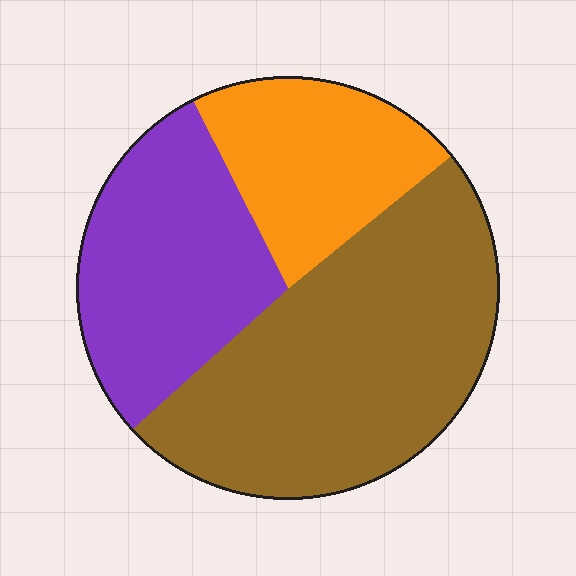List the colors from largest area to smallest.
From largest to smallest: brown, purple, orange.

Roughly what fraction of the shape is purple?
Purple covers 29% of the shape.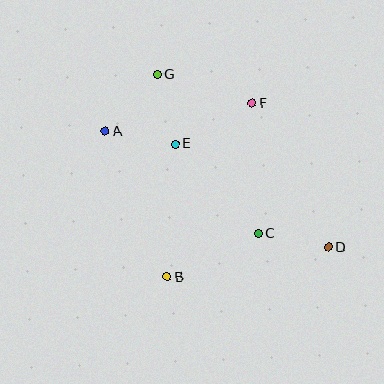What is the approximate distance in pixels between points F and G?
The distance between F and G is approximately 99 pixels.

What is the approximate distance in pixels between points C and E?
The distance between C and E is approximately 122 pixels.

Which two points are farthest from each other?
Points A and D are farthest from each other.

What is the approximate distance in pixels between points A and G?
The distance between A and G is approximately 77 pixels.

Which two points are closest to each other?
Points A and E are closest to each other.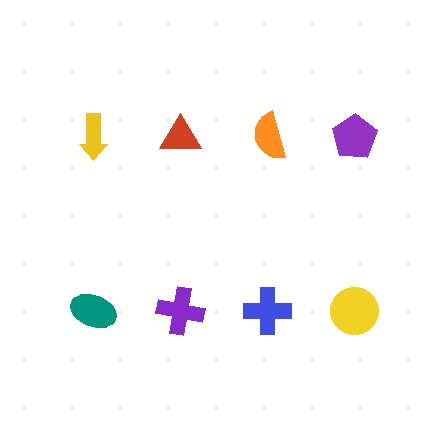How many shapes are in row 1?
4 shapes.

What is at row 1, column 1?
A yellow arrow.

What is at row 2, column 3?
A blue cross.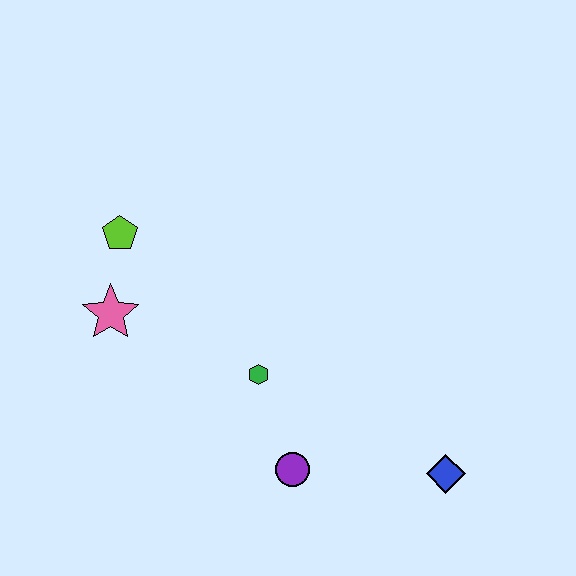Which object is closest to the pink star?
The lime pentagon is closest to the pink star.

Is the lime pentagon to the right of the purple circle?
No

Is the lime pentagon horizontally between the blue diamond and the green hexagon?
No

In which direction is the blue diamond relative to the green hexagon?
The blue diamond is to the right of the green hexagon.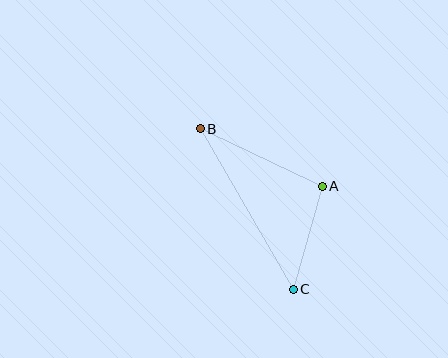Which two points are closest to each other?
Points A and C are closest to each other.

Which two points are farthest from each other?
Points B and C are farthest from each other.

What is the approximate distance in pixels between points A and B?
The distance between A and B is approximately 135 pixels.